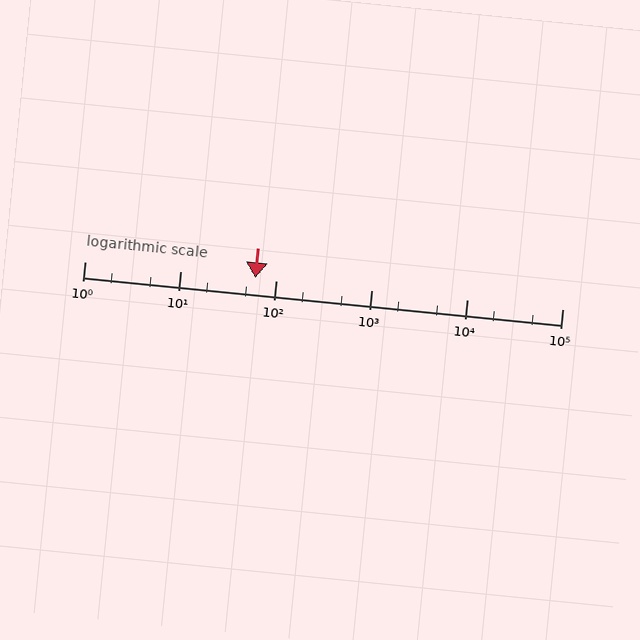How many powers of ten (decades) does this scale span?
The scale spans 5 decades, from 1 to 100000.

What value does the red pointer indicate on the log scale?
The pointer indicates approximately 61.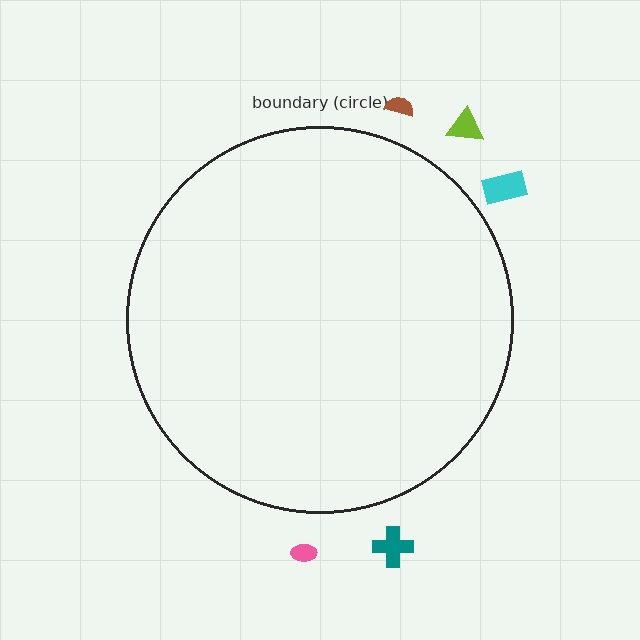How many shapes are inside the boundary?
0 inside, 5 outside.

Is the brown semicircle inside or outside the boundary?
Outside.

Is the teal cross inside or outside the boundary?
Outside.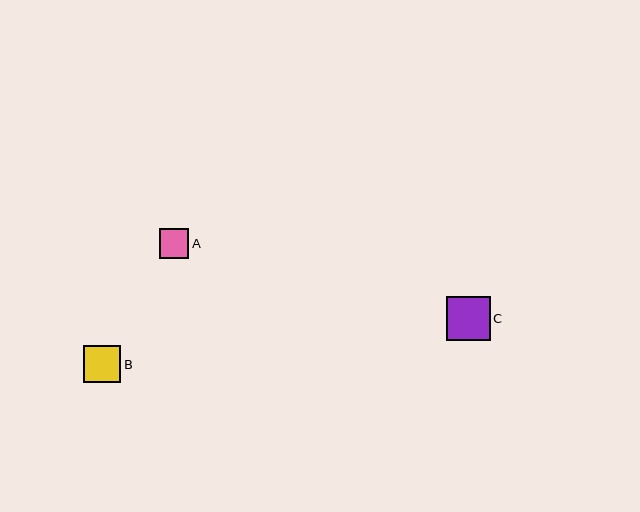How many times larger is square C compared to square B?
Square C is approximately 1.2 times the size of square B.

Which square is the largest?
Square C is the largest with a size of approximately 44 pixels.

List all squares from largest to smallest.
From largest to smallest: C, B, A.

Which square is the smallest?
Square A is the smallest with a size of approximately 30 pixels.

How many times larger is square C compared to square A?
Square C is approximately 1.5 times the size of square A.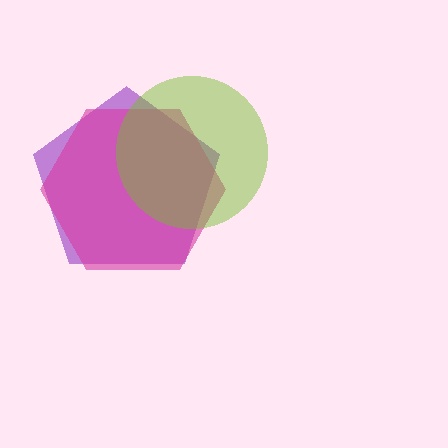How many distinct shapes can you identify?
There are 3 distinct shapes: a purple pentagon, a magenta hexagon, a lime circle.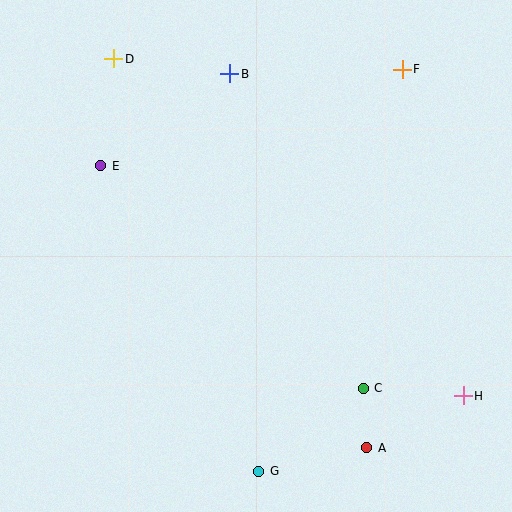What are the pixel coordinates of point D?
Point D is at (114, 59).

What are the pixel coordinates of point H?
Point H is at (463, 396).